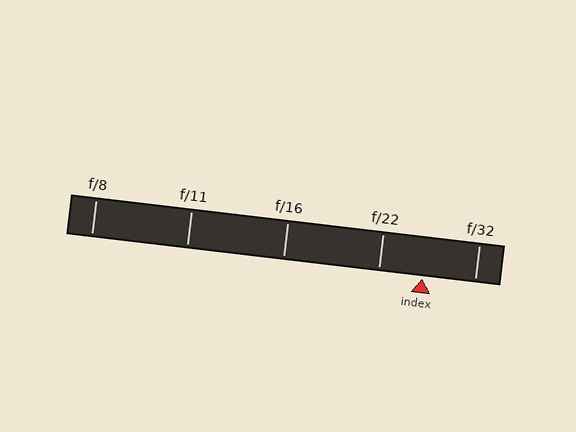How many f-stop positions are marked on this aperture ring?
There are 5 f-stop positions marked.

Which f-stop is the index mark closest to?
The index mark is closest to f/22.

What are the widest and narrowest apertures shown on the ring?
The widest aperture shown is f/8 and the narrowest is f/32.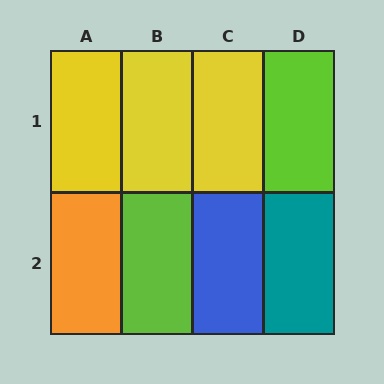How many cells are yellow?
3 cells are yellow.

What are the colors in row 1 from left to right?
Yellow, yellow, yellow, lime.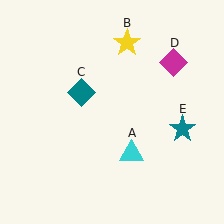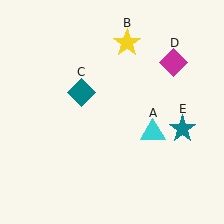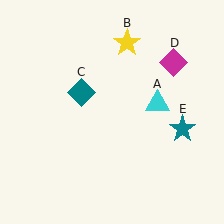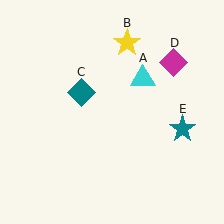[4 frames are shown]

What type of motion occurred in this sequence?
The cyan triangle (object A) rotated counterclockwise around the center of the scene.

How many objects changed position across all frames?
1 object changed position: cyan triangle (object A).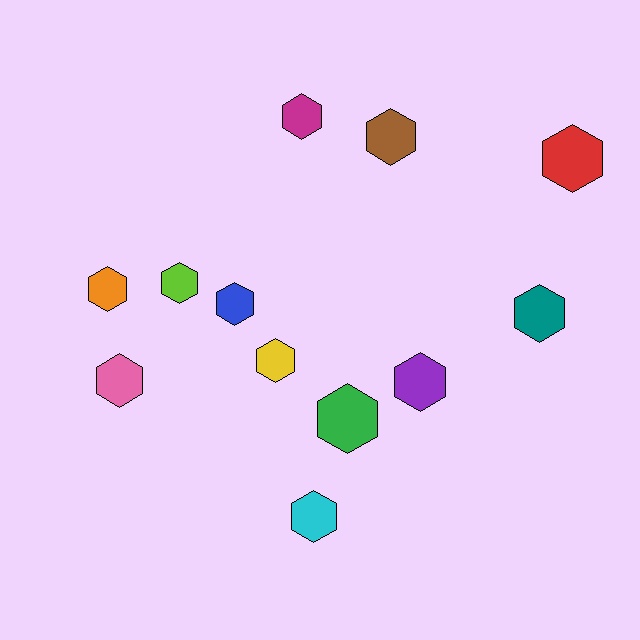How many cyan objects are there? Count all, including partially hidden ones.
There is 1 cyan object.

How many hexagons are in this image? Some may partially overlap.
There are 12 hexagons.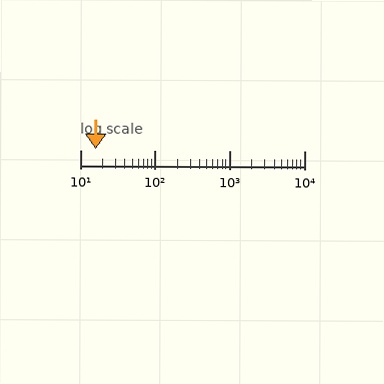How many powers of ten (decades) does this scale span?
The scale spans 3 decades, from 10 to 10000.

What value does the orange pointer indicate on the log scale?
The pointer indicates approximately 16.